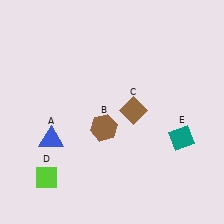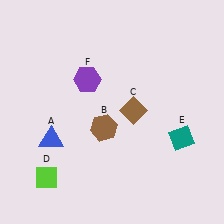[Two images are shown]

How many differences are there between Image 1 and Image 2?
There is 1 difference between the two images.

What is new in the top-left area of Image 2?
A purple hexagon (F) was added in the top-left area of Image 2.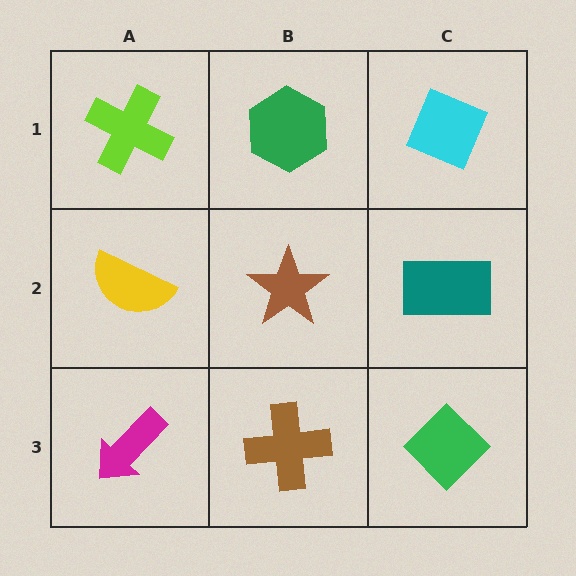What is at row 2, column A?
A yellow semicircle.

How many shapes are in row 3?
3 shapes.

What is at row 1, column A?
A lime cross.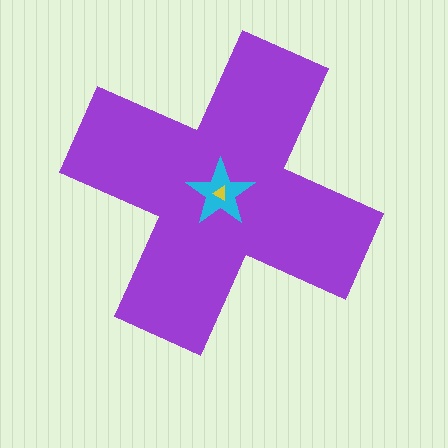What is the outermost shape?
The purple cross.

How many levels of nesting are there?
3.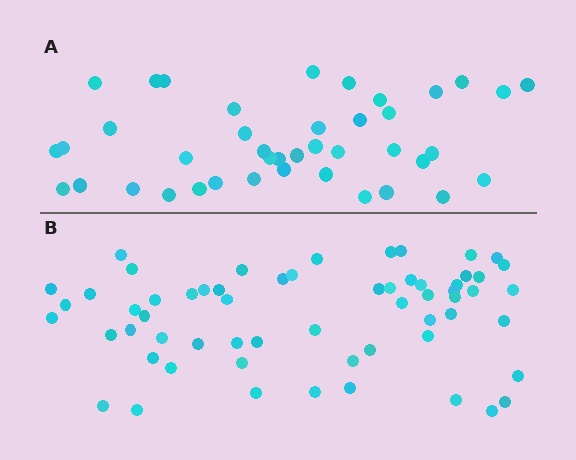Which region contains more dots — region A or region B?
Region B (the bottom region) has more dots.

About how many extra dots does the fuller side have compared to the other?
Region B has approximately 20 more dots than region A.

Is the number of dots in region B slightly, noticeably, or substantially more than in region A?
Region B has substantially more. The ratio is roughly 1.5 to 1.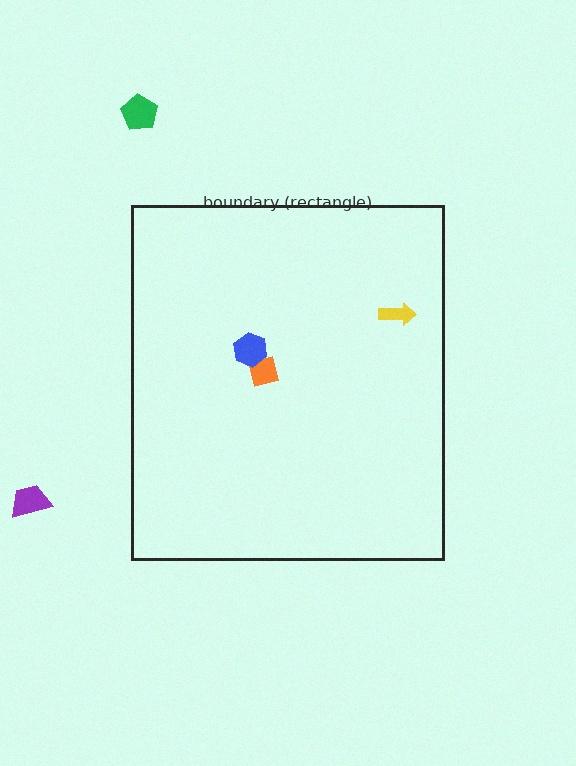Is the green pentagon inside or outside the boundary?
Outside.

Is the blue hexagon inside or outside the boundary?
Inside.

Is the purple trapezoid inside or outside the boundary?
Outside.